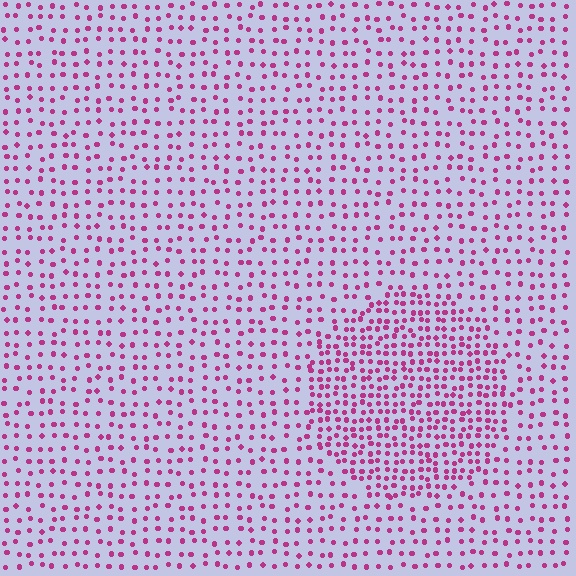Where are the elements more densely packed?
The elements are more densely packed inside the circle boundary.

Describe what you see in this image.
The image contains small magenta elements arranged at two different densities. A circle-shaped region is visible where the elements are more densely packed than the surrounding area.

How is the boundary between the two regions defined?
The boundary is defined by a change in element density (approximately 2.0x ratio). All elements are the same color, size, and shape.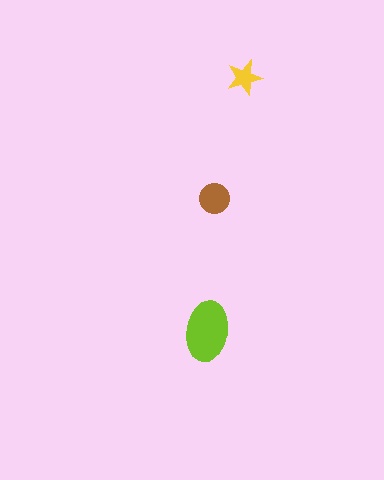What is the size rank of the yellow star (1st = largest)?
3rd.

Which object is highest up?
The yellow star is topmost.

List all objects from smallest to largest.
The yellow star, the brown circle, the lime ellipse.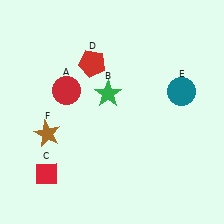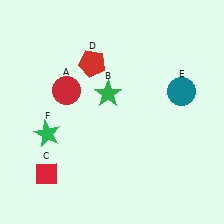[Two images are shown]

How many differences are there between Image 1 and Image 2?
There is 1 difference between the two images.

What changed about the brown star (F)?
In Image 1, F is brown. In Image 2, it changed to green.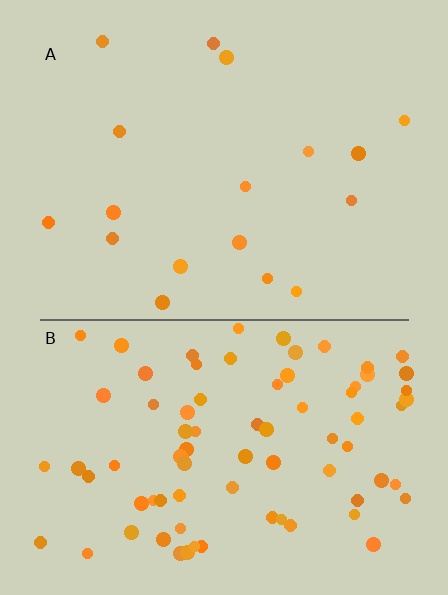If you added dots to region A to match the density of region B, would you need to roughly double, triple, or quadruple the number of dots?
Approximately quadruple.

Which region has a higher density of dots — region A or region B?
B (the bottom).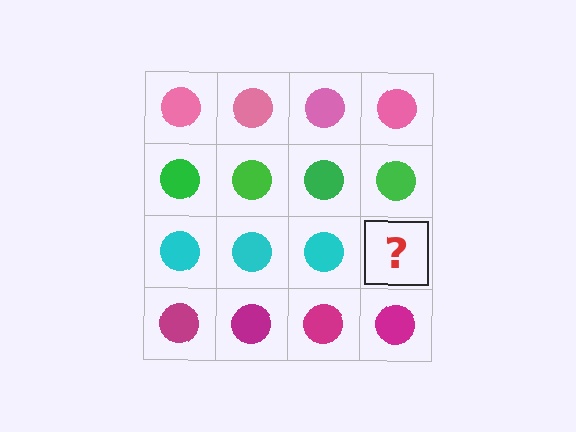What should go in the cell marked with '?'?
The missing cell should contain a cyan circle.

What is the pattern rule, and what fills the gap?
The rule is that each row has a consistent color. The gap should be filled with a cyan circle.